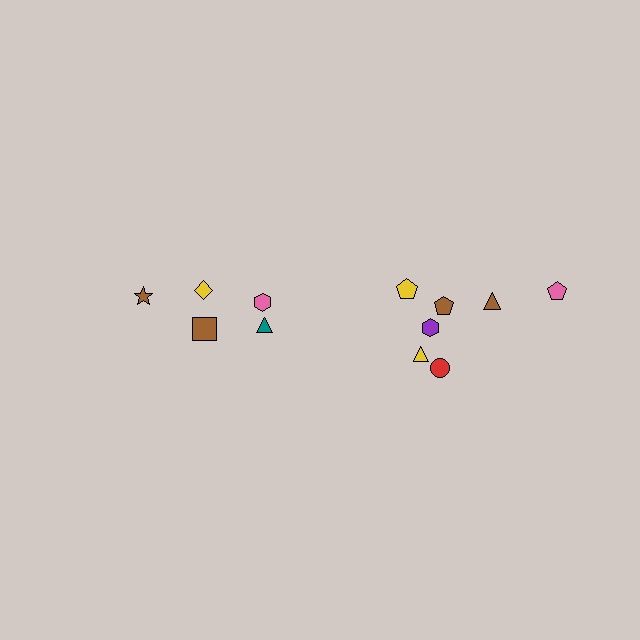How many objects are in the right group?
There are 7 objects.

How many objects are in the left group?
There are 5 objects.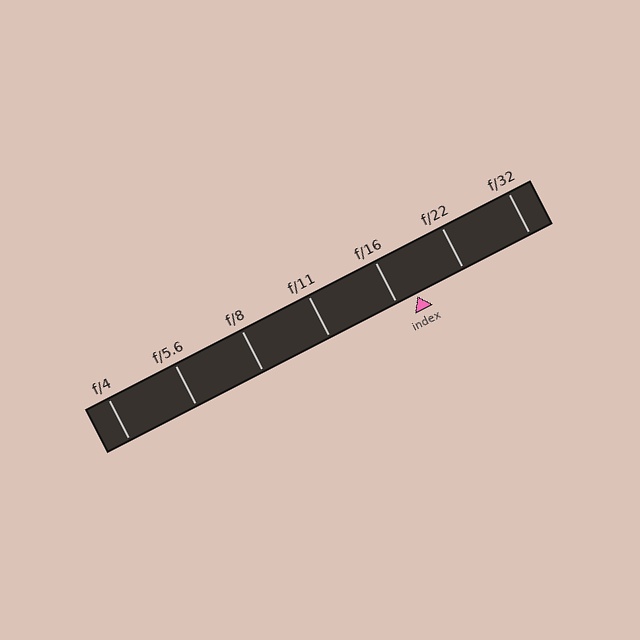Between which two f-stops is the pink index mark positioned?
The index mark is between f/16 and f/22.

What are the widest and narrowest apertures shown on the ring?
The widest aperture shown is f/4 and the narrowest is f/32.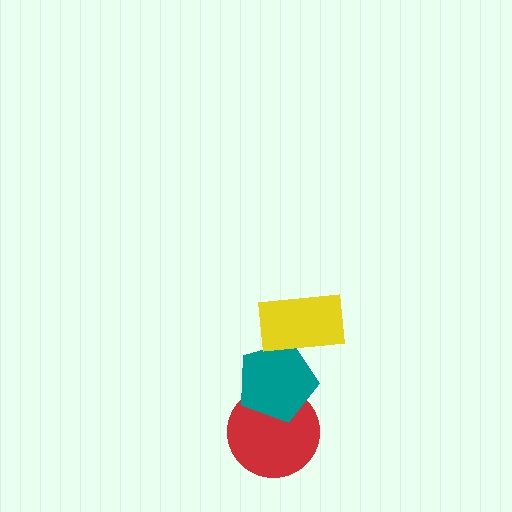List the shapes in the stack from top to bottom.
From top to bottom: the yellow rectangle, the teal pentagon, the red circle.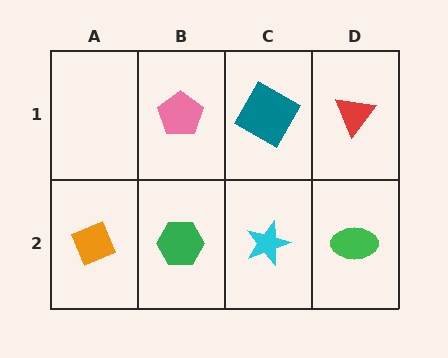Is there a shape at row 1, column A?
No, that cell is empty.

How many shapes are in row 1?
3 shapes.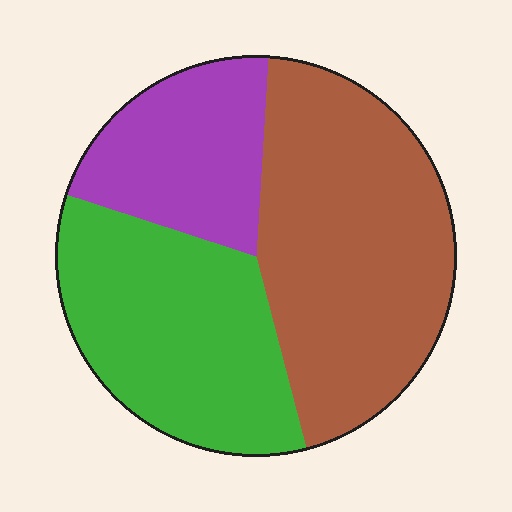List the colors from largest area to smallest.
From largest to smallest: brown, green, purple.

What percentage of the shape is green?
Green covers roughly 35% of the shape.